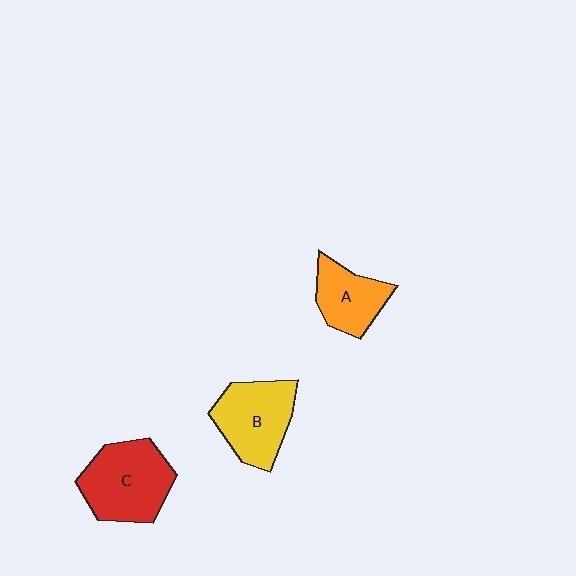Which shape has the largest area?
Shape C (red).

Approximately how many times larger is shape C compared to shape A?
Approximately 1.6 times.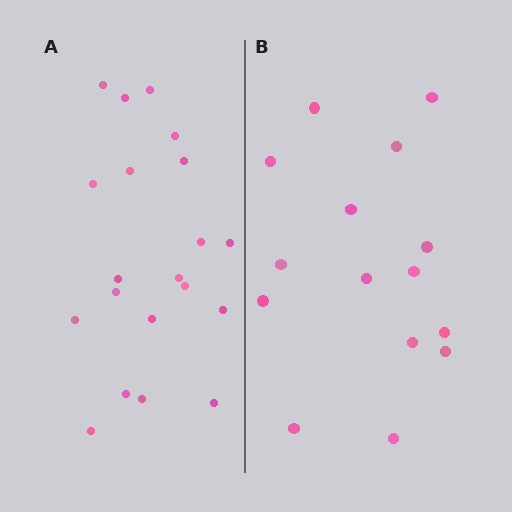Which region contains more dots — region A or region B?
Region A (the left region) has more dots.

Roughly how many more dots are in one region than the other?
Region A has about 5 more dots than region B.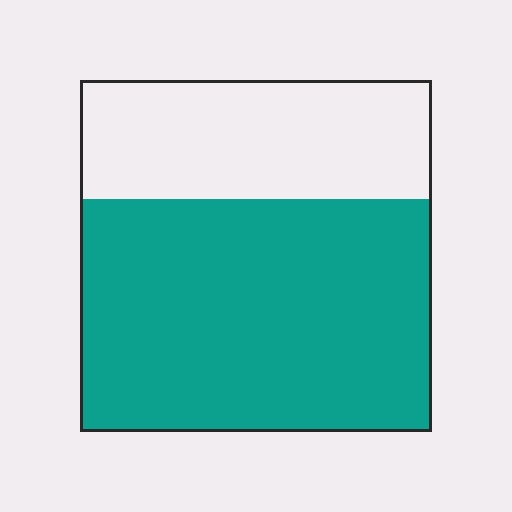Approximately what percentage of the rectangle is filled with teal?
Approximately 65%.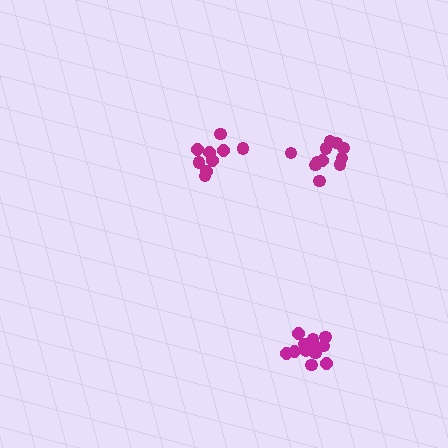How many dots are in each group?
Group 1: 9 dots, Group 2: 11 dots, Group 3: 12 dots (32 total).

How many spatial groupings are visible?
There are 3 spatial groupings.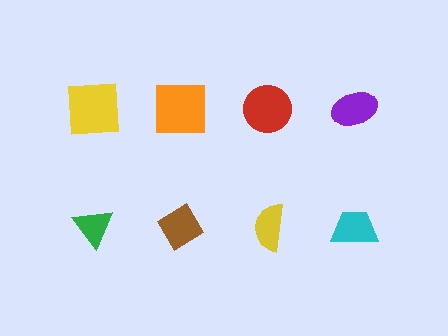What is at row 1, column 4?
A purple ellipse.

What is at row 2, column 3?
A yellow semicircle.